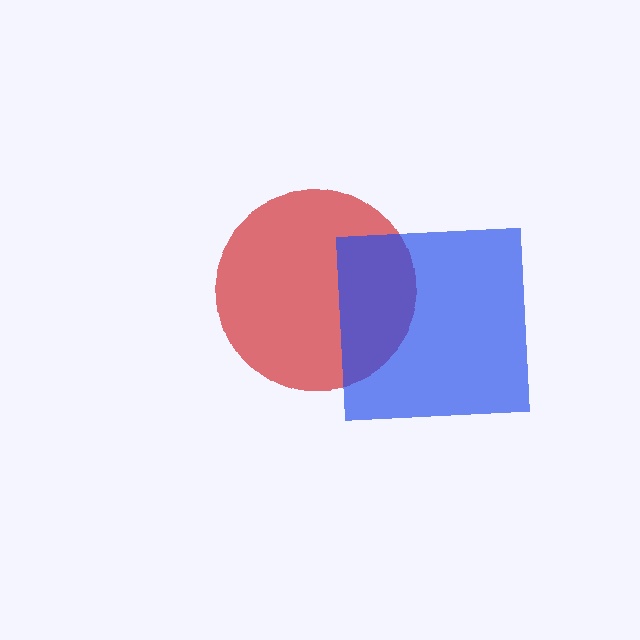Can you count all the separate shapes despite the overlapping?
Yes, there are 2 separate shapes.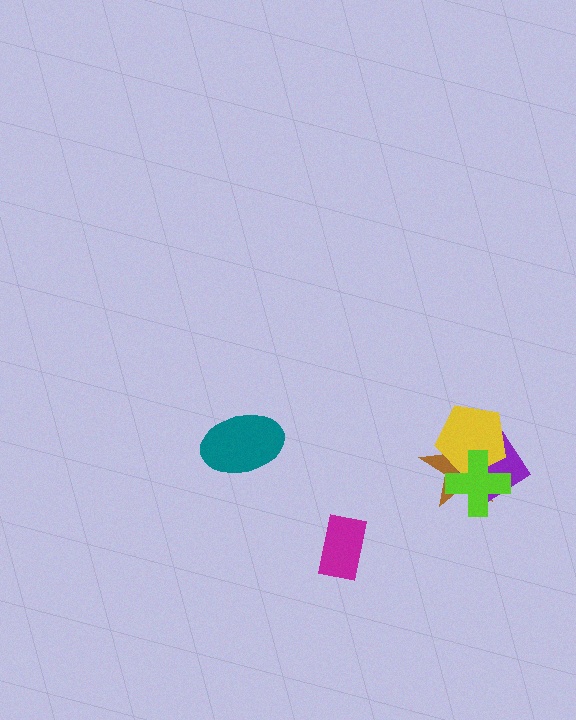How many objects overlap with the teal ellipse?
0 objects overlap with the teal ellipse.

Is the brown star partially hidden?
Yes, it is partially covered by another shape.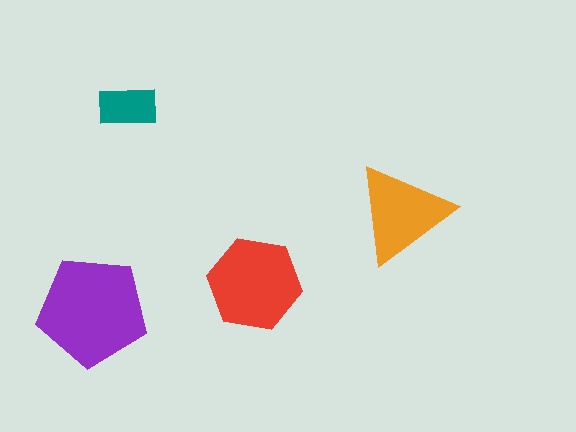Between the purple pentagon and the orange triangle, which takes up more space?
The purple pentagon.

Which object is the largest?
The purple pentagon.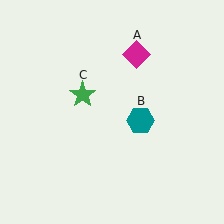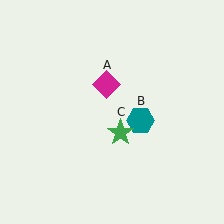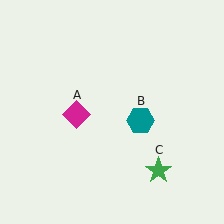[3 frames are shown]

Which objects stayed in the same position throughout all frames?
Teal hexagon (object B) remained stationary.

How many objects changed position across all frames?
2 objects changed position: magenta diamond (object A), green star (object C).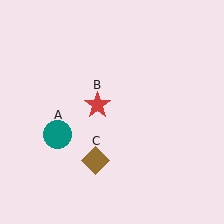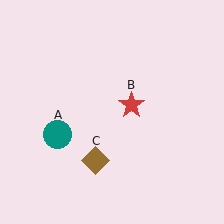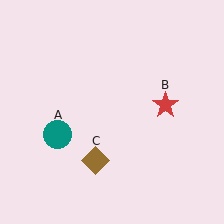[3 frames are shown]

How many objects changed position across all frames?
1 object changed position: red star (object B).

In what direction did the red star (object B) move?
The red star (object B) moved right.